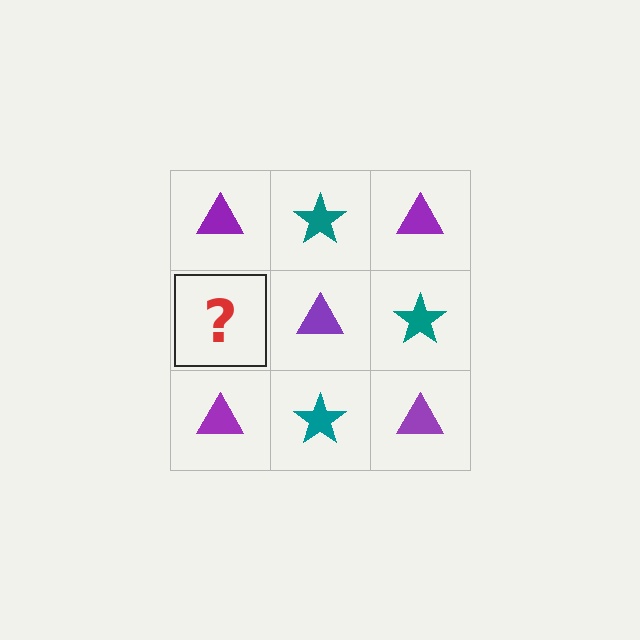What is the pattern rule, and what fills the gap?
The rule is that it alternates purple triangle and teal star in a checkerboard pattern. The gap should be filled with a teal star.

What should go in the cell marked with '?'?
The missing cell should contain a teal star.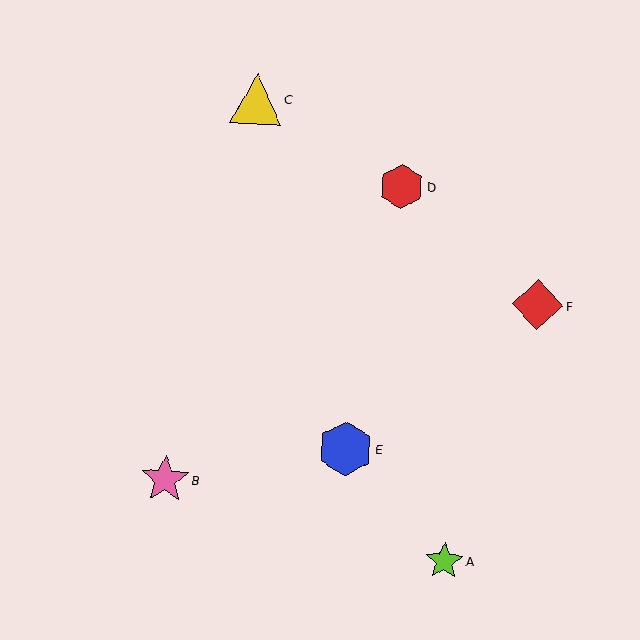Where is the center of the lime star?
The center of the lime star is at (444, 561).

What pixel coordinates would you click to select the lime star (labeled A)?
Click at (444, 561) to select the lime star A.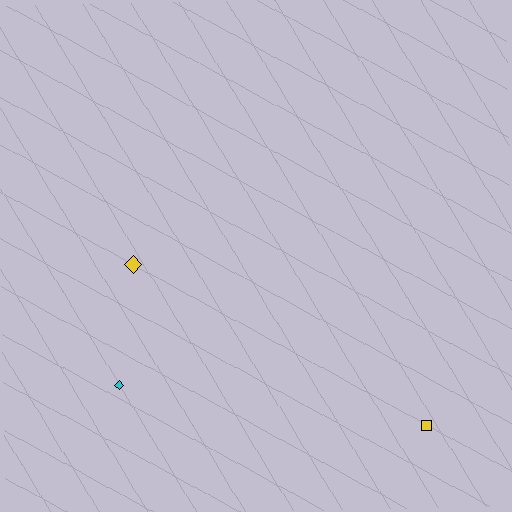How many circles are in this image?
There are no circles.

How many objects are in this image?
There are 3 objects.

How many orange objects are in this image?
There are no orange objects.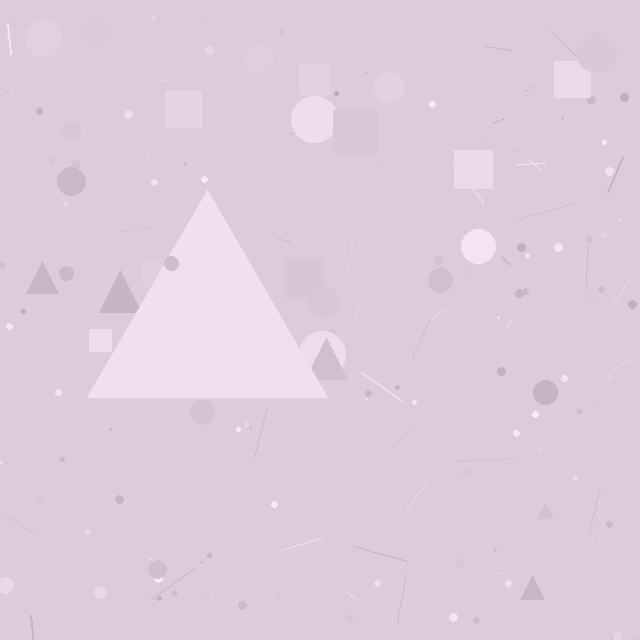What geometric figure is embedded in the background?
A triangle is embedded in the background.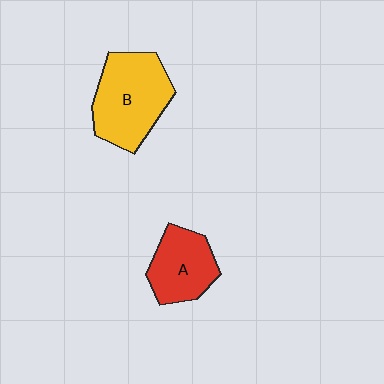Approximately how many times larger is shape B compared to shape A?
Approximately 1.5 times.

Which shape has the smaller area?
Shape A (red).